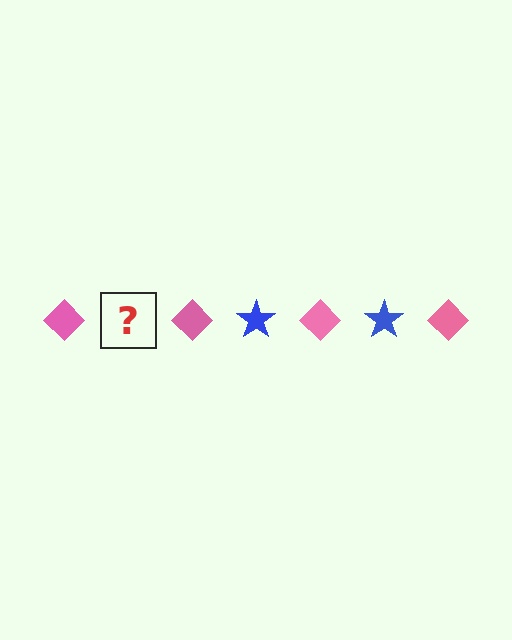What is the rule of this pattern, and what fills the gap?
The rule is that the pattern alternates between pink diamond and blue star. The gap should be filled with a blue star.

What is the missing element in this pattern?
The missing element is a blue star.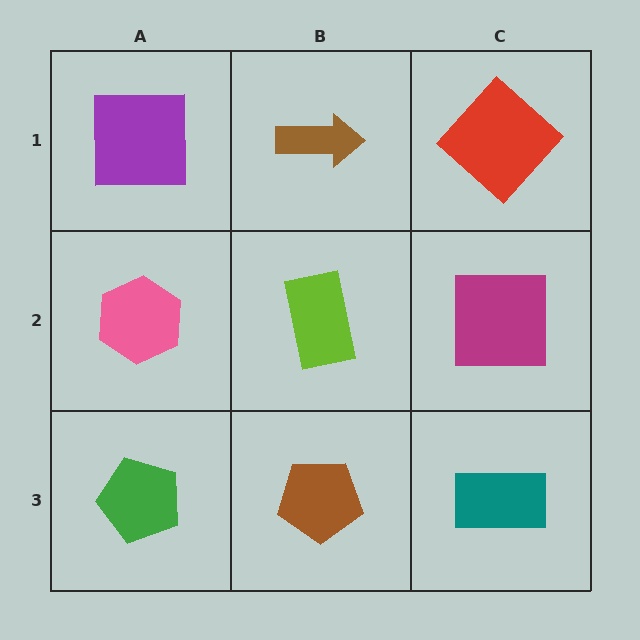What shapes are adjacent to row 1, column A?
A pink hexagon (row 2, column A), a brown arrow (row 1, column B).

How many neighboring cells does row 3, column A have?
2.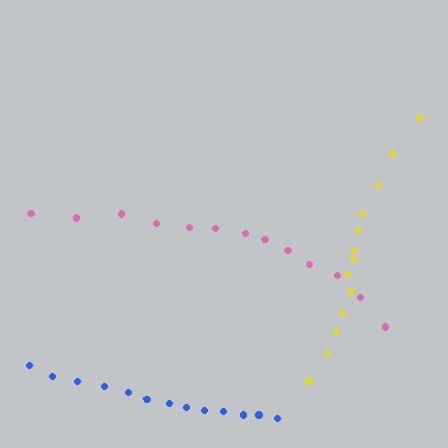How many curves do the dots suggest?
There are 3 distinct paths.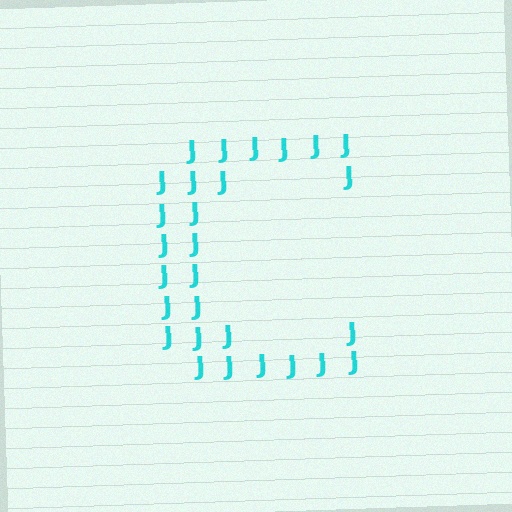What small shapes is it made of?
It is made of small letter J's.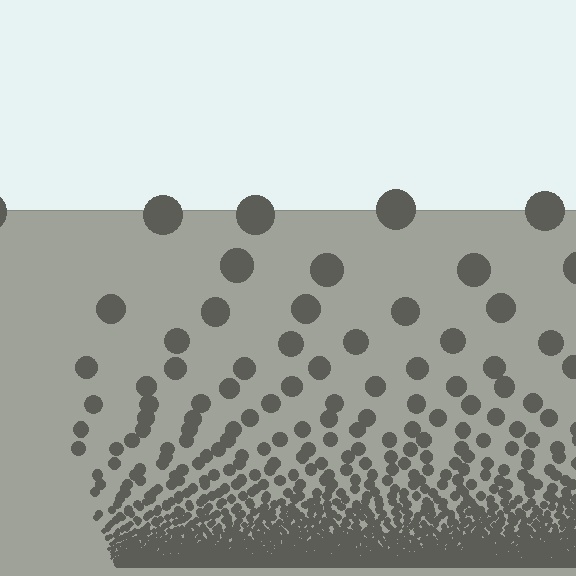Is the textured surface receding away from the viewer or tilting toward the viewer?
The surface appears to tilt toward the viewer. Texture elements get larger and sparser toward the top.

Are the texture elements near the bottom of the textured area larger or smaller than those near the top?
Smaller. The gradient is inverted — elements near the bottom are smaller and denser.